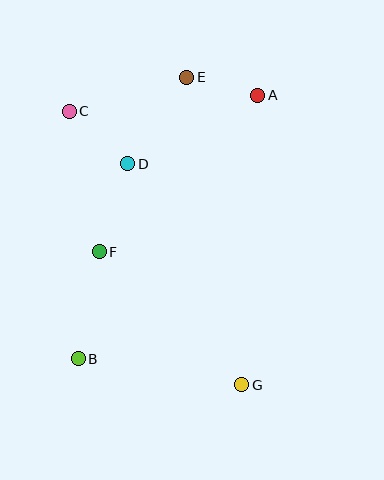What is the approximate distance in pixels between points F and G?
The distance between F and G is approximately 195 pixels.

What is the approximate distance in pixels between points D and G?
The distance between D and G is approximately 249 pixels.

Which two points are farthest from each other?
Points C and G are farthest from each other.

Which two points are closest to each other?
Points A and E are closest to each other.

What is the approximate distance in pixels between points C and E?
The distance between C and E is approximately 123 pixels.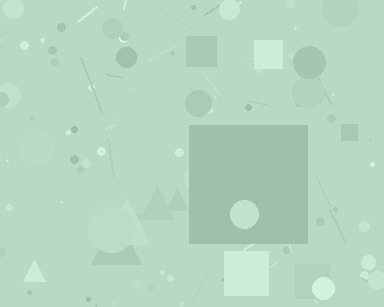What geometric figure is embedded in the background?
A square is embedded in the background.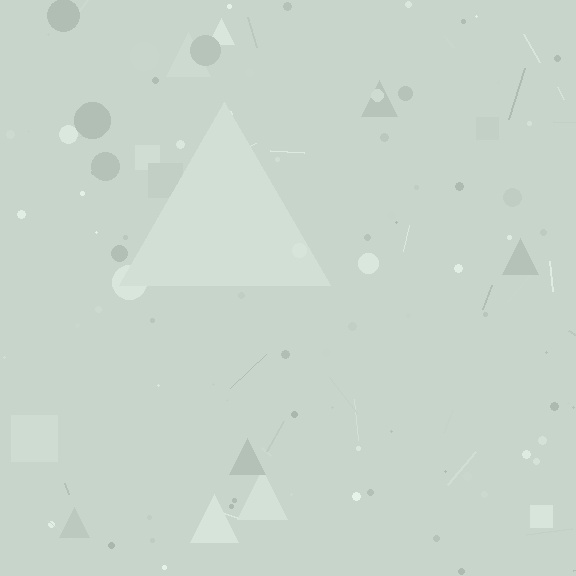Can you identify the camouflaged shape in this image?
The camouflaged shape is a triangle.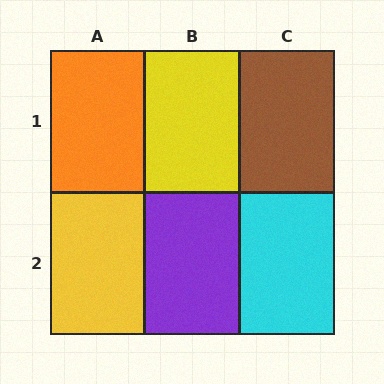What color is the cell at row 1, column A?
Orange.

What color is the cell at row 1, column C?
Brown.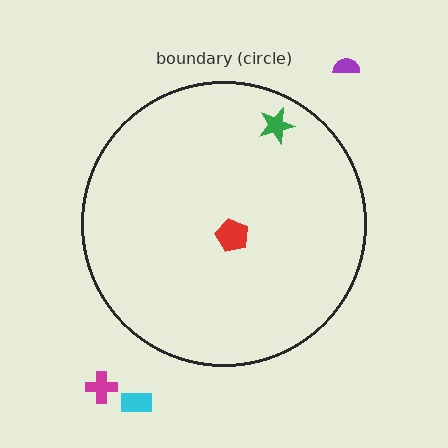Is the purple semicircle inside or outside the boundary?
Outside.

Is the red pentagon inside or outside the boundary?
Inside.